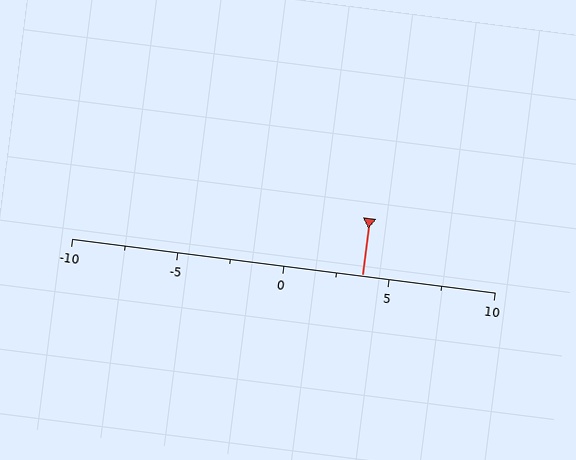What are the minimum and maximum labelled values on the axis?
The axis runs from -10 to 10.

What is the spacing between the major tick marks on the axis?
The major ticks are spaced 5 apart.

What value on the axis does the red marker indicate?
The marker indicates approximately 3.8.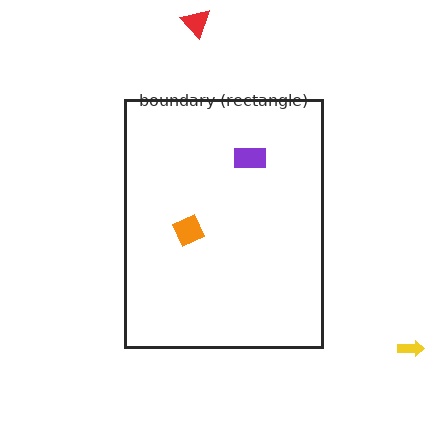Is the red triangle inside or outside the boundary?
Outside.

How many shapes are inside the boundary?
2 inside, 2 outside.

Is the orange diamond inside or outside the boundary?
Inside.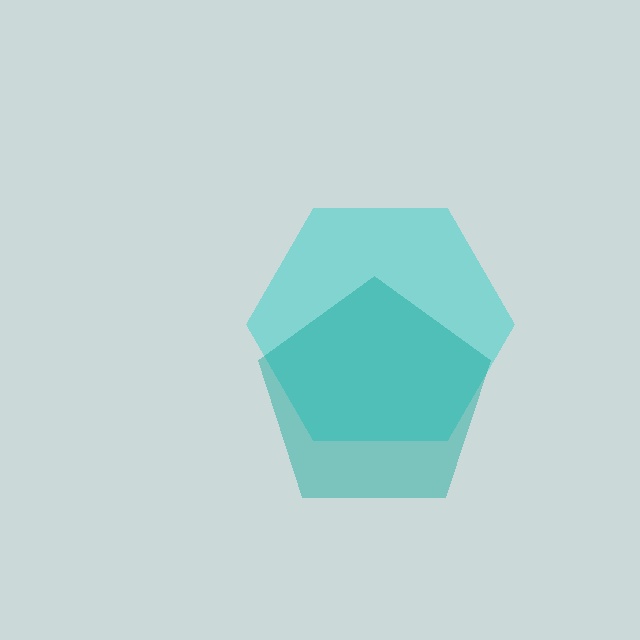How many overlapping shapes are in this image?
There are 2 overlapping shapes in the image.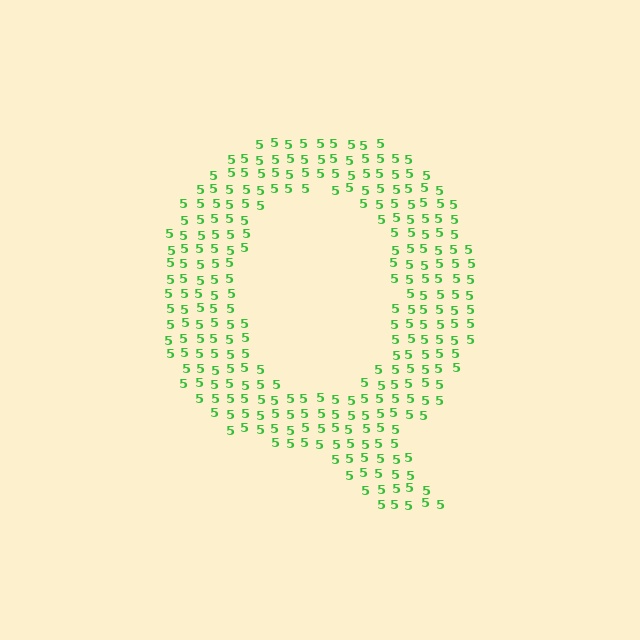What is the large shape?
The large shape is the letter Q.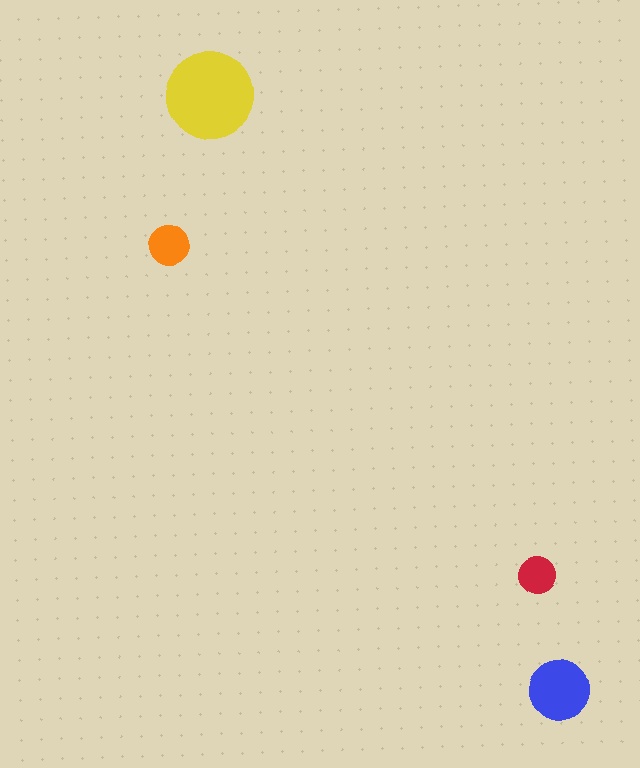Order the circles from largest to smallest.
the yellow one, the blue one, the orange one, the red one.